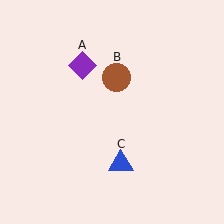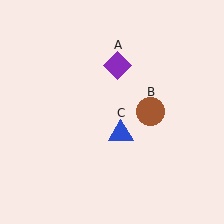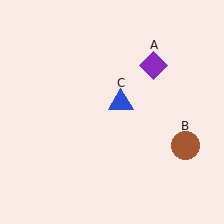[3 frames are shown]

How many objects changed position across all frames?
3 objects changed position: purple diamond (object A), brown circle (object B), blue triangle (object C).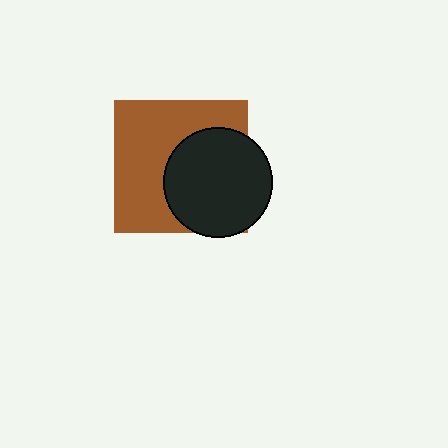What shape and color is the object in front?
The object in front is a black circle.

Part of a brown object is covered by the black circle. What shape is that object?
It is a square.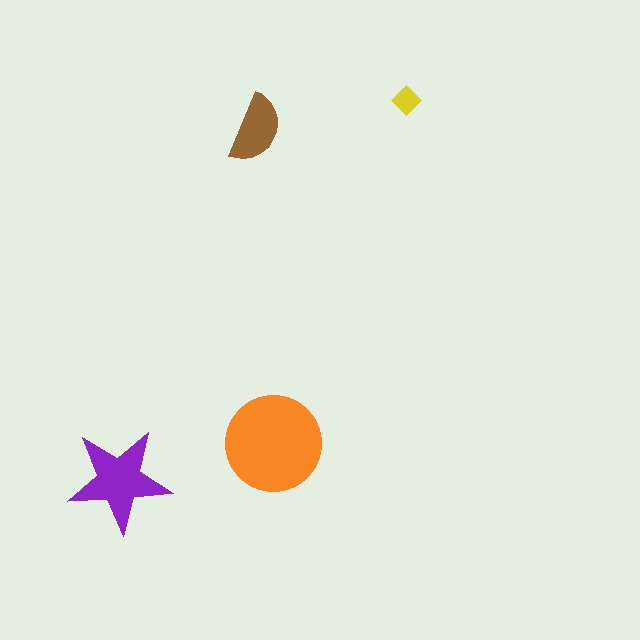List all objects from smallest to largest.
The yellow diamond, the brown semicircle, the purple star, the orange circle.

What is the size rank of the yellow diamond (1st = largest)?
4th.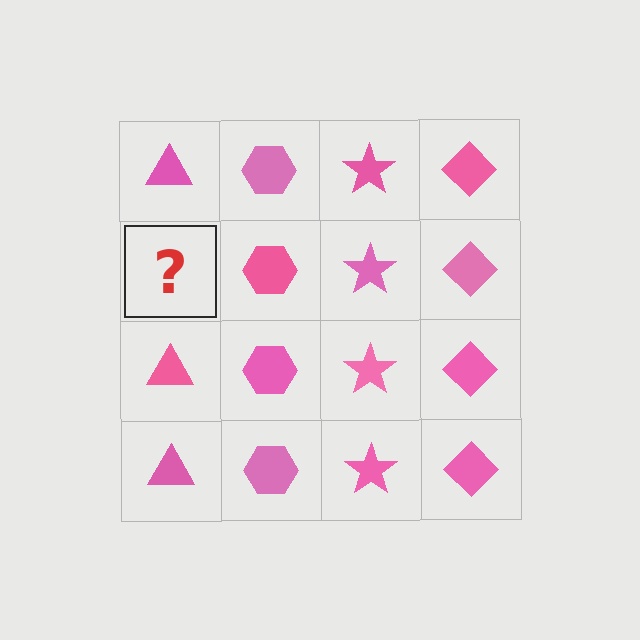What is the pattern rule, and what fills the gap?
The rule is that each column has a consistent shape. The gap should be filled with a pink triangle.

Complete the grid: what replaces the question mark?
The question mark should be replaced with a pink triangle.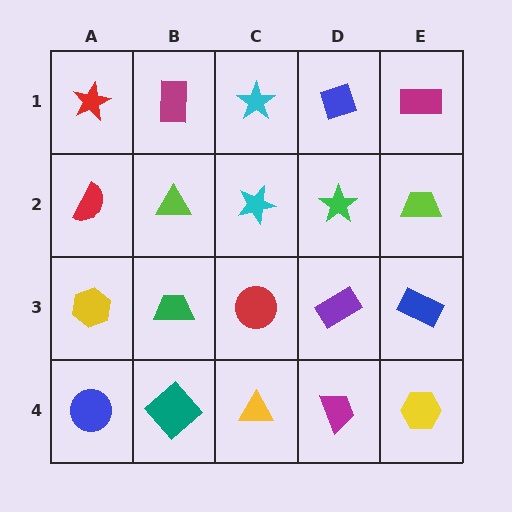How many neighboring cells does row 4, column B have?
3.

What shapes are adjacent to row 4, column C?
A red circle (row 3, column C), a teal diamond (row 4, column B), a magenta trapezoid (row 4, column D).